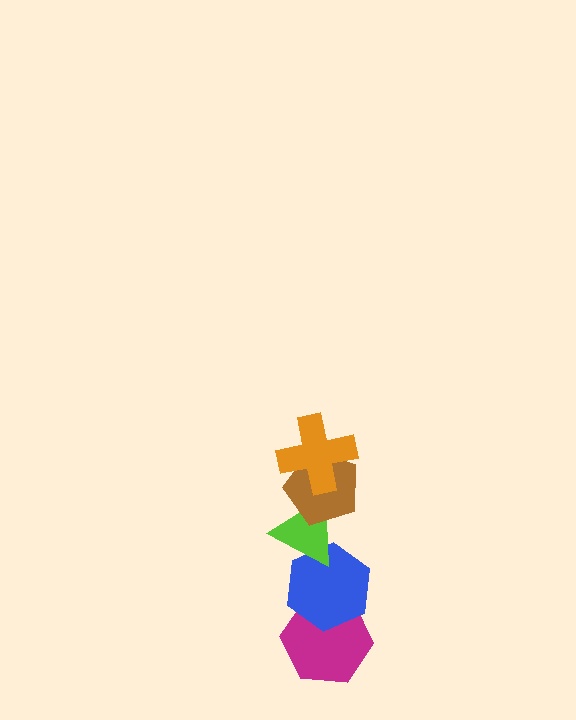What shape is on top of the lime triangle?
The brown pentagon is on top of the lime triangle.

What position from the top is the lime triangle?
The lime triangle is 3rd from the top.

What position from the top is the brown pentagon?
The brown pentagon is 2nd from the top.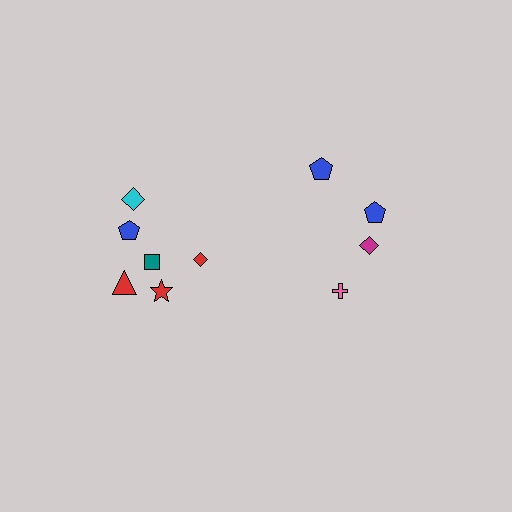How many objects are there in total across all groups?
There are 10 objects.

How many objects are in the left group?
There are 6 objects.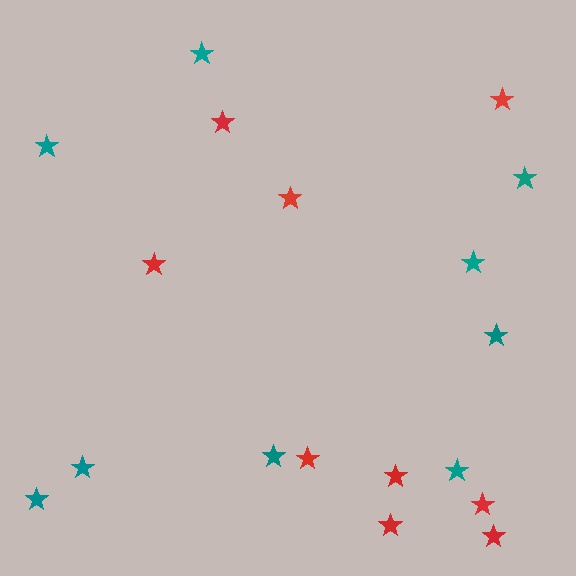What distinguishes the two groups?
There are 2 groups: one group of red stars (9) and one group of teal stars (9).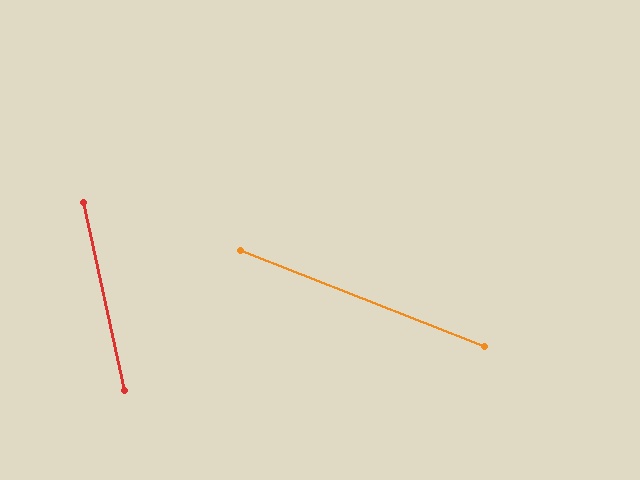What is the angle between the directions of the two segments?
Approximately 56 degrees.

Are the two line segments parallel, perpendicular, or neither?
Neither parallel nor perpendicular — they differ by about 56°.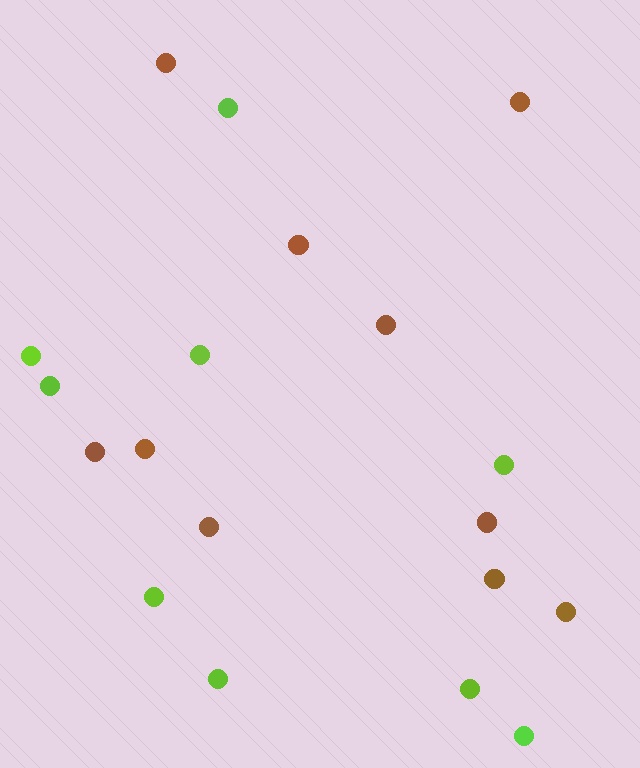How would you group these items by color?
There are 2 groups: one group of brown circles (10) and one group of lime circles (9).